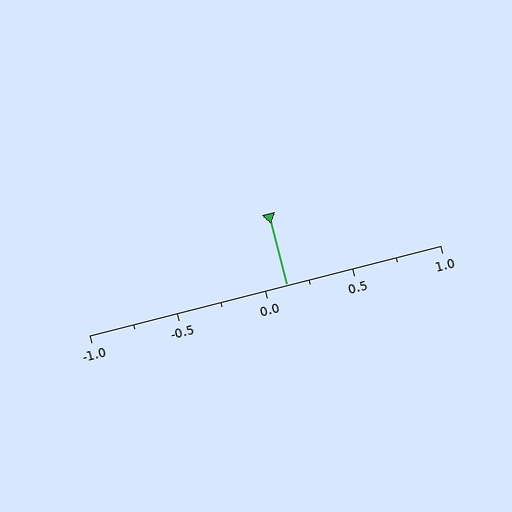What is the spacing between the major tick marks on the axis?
The major ticks are spaced 0.5 apart.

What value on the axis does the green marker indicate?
The marker indicates approximately 0.12.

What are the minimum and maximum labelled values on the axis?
The axis runs from -1.0 to 1.0.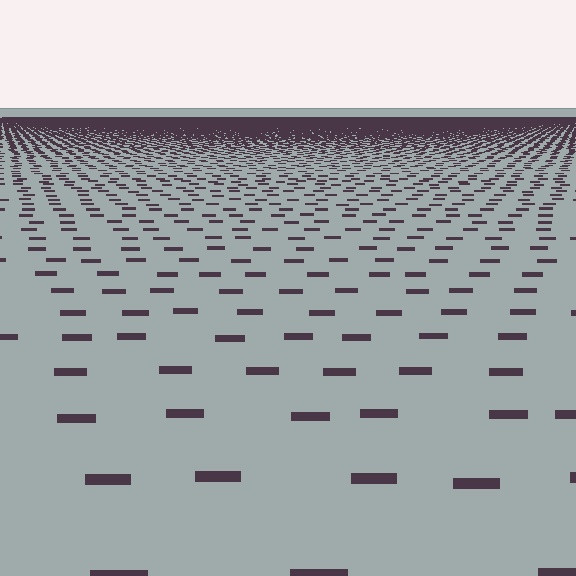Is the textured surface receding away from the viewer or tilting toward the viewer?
The surface is receding away from the viewer. Texture elements get smaller and denser toward the top.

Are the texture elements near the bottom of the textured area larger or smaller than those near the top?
Larger. Near the bottom, elements are closer to the viewer and appear at a bigger on-screen size.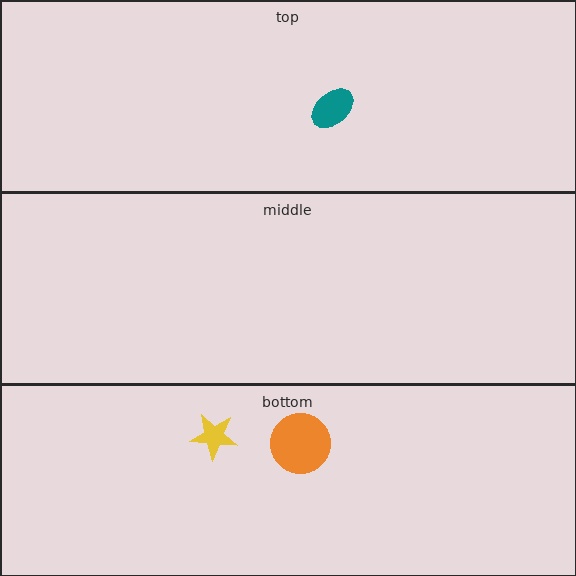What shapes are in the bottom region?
The yellow star, the orange circle.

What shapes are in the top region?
The teal ellipse.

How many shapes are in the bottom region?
2.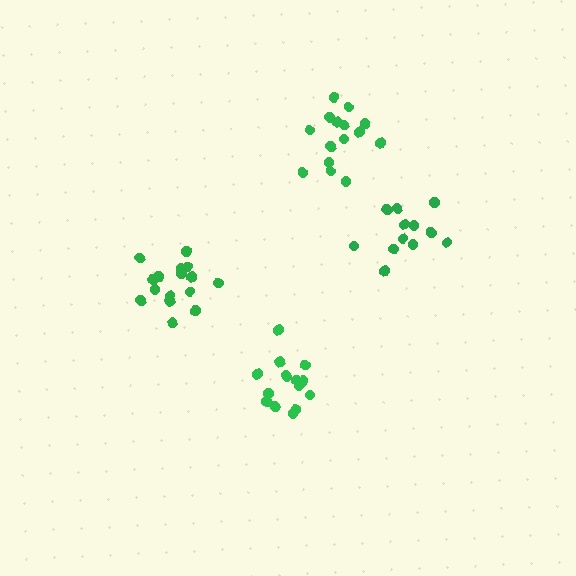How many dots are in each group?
Group 1: 15 dots, Group 2: 16 dots, Group 3: 12 dots, Group 4: 16 dots (59 total).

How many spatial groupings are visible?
There are 4 spatial groupings.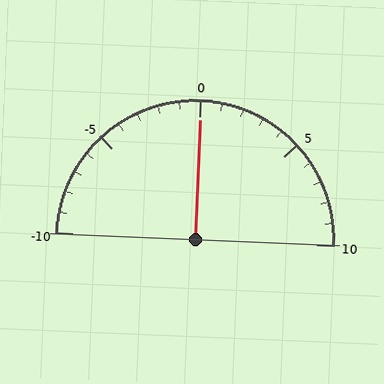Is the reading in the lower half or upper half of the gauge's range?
The reading is in the upper half of the range (-10 to 10).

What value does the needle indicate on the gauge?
The needle indicates approximately 0.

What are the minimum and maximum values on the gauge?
The gauge ranges from -10 to 10.